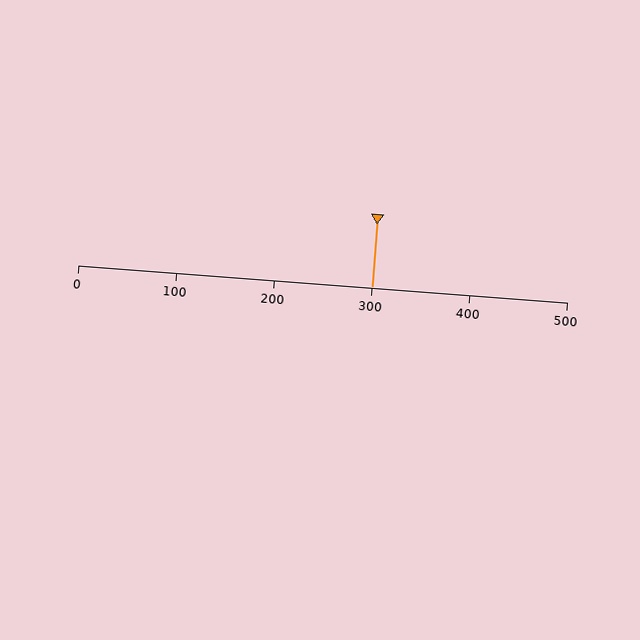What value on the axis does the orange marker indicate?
The marker indicates approximately 300.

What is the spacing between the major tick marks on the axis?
The major ticks are spaced 100 apart.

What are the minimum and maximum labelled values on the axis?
The axis runs from 0 to 500.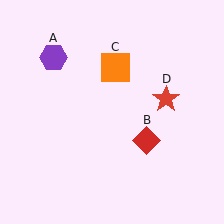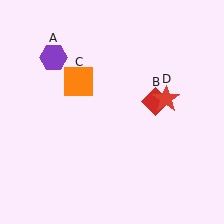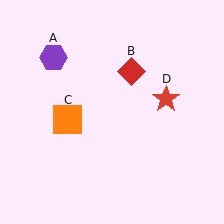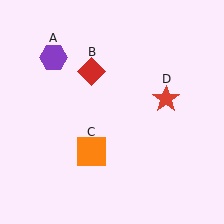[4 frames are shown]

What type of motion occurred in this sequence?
The red diamond (object B), orange square (object C) rotated counterclockwise around the center of the scene.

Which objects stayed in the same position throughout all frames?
Purple hexagon (object A) and red star (object D) remained stationary.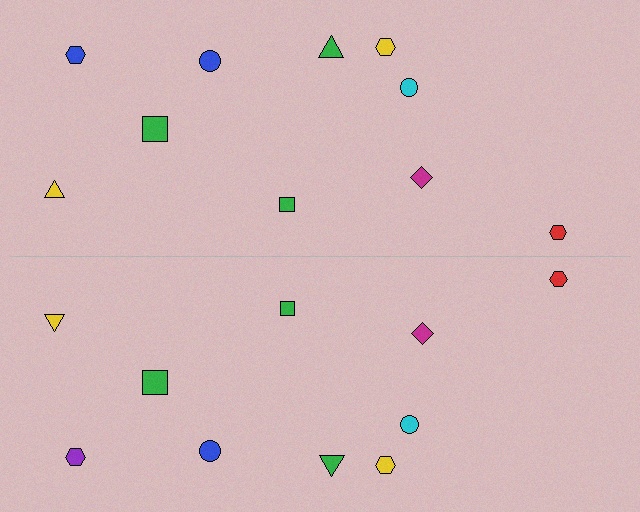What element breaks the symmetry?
The purple hexagon on the bottom side breaks the symmetry — its mirror counterpart is blue.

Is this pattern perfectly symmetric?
No, the pattern is not perfectly symmetric. The purple hexagon on the bottom side breaks the symmetry — its mirror counterpart is blue.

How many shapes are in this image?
There are 20 shapes in this image.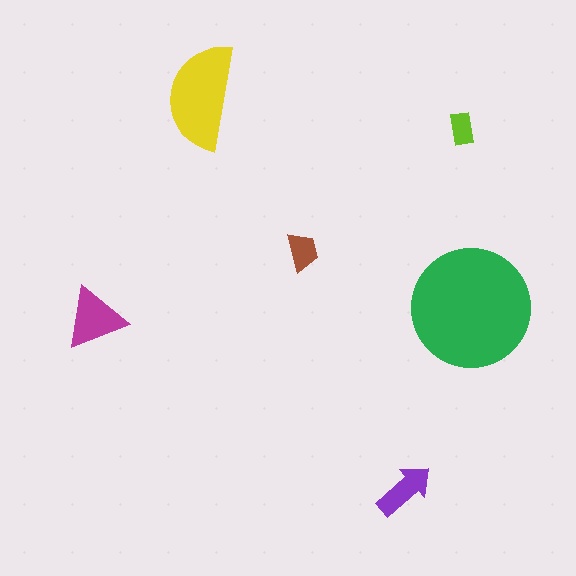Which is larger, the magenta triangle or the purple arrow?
The magenta triangle.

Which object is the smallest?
The lime rectangle.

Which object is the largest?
The green circle.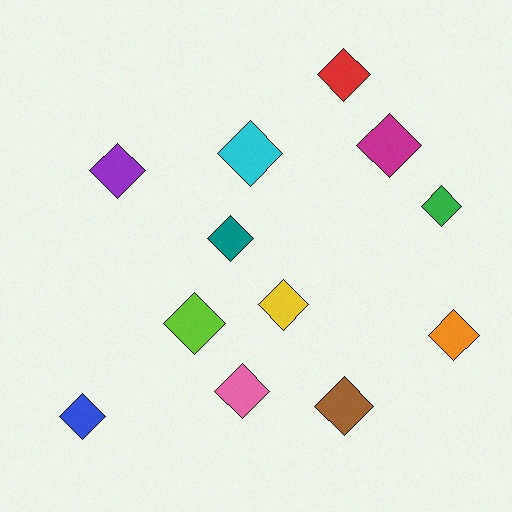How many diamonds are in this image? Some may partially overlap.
There are 12 diamonds.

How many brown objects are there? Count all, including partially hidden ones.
There is 1 brown object.